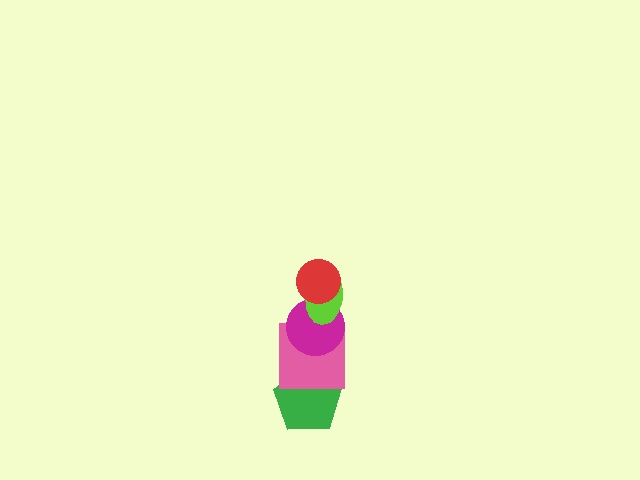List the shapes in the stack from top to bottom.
From top to bottom: the red circle, the lime ellipse, the magenta circle, the pink square, the green pentagon.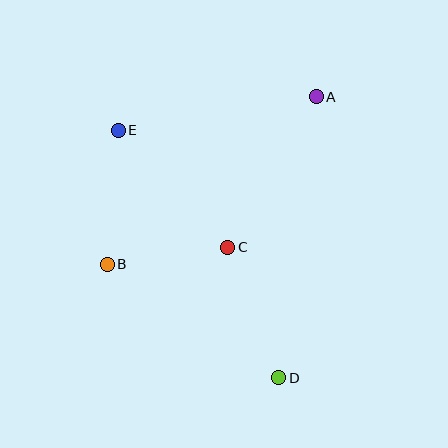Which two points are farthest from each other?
Points D and E are farthest from each other.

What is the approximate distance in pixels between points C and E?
The distance between C and E is approximately 160 pixels.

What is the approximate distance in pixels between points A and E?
The distance between A and E is approximately 200 pixels.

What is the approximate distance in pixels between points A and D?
The distance between A and D is approximately 283 pixels.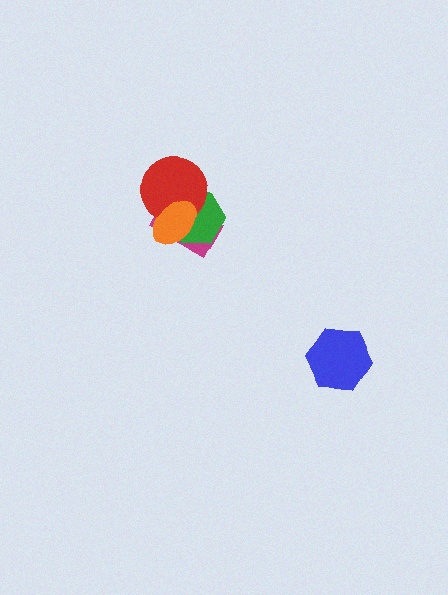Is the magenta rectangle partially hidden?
Yes, it is partially covered by another shape.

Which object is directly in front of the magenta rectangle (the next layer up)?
The green hexagon is directly in front of the magenta rectangle.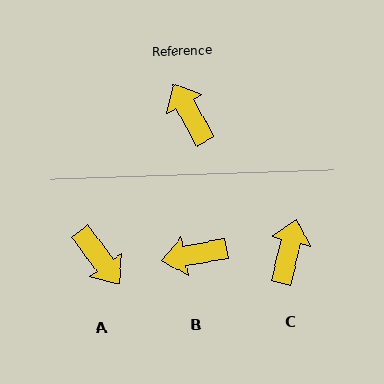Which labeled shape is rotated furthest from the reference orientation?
A, about 173 degrees away.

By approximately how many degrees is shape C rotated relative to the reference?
Approximately 43 degrees clockwise.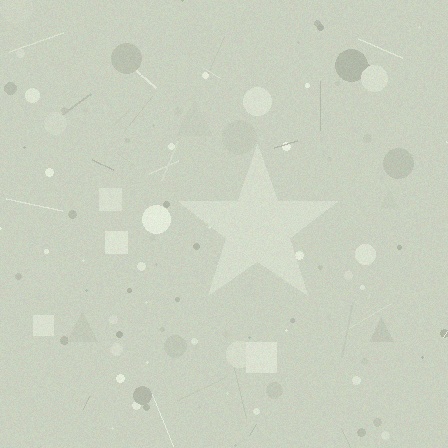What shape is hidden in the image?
A star is hidden in the image.